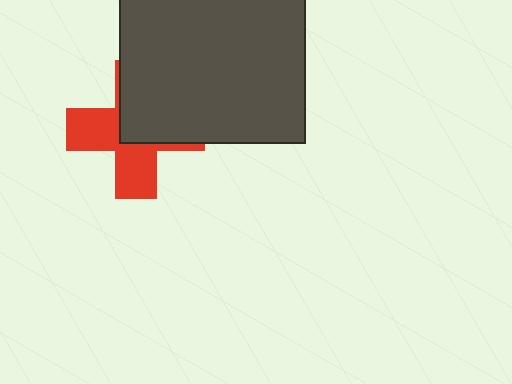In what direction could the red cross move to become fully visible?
The red cross could move toward the lower-left. That would shift it out from behind the dark gray square entirely.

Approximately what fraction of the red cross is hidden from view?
Roughly 48% of the red cross is hidden behind the dark gray square.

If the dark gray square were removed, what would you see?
You would see the complete red cross.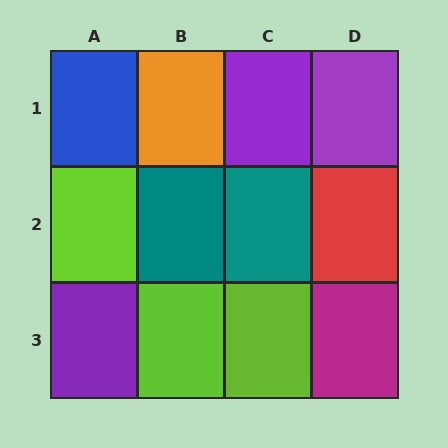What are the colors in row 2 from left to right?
Lime, teal, teal, red.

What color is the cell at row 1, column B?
Orange.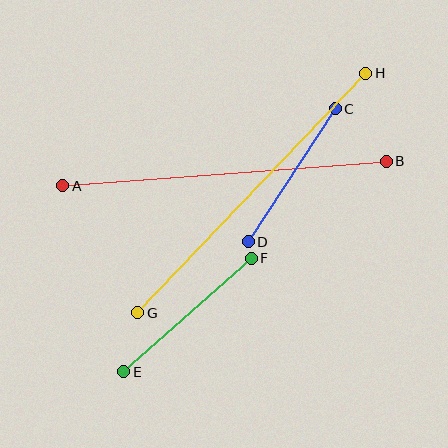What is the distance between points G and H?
The distance is approximately 331 pixels.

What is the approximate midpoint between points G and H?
The midpoint is at approximately (252, 193) pixels.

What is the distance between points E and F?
The distance is approximately 171 pixels.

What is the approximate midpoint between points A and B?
The midpoint is at approximately (225, 173) pixels.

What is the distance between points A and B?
The distance is approximately 325 pixels.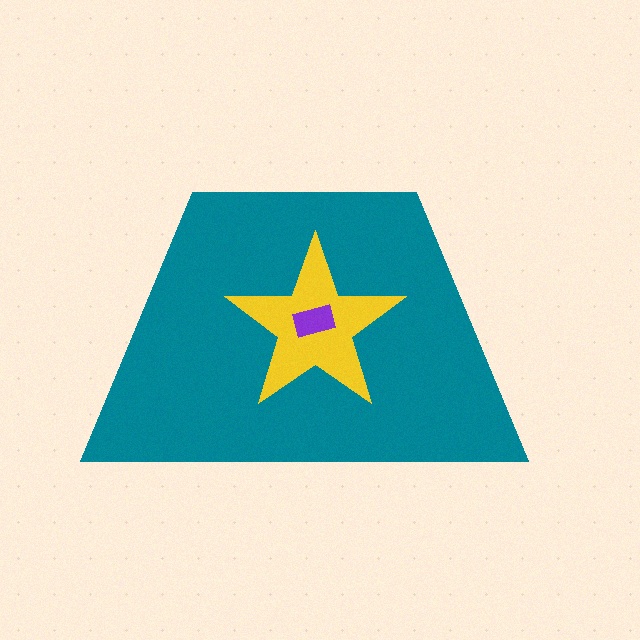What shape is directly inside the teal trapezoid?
The yellow star.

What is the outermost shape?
The teal trapezoid.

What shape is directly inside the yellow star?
The purple rectangle.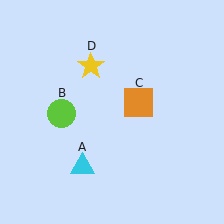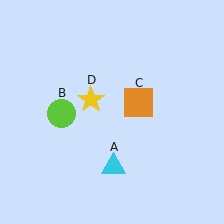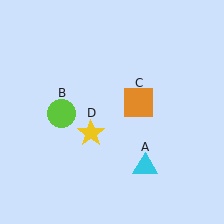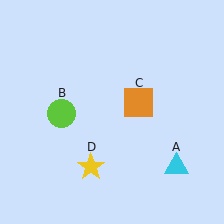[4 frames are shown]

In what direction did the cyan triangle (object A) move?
The cyan triangle (object A) moved right.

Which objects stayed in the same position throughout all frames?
Lime circle (object B) and orange square (object C) remained stationary.